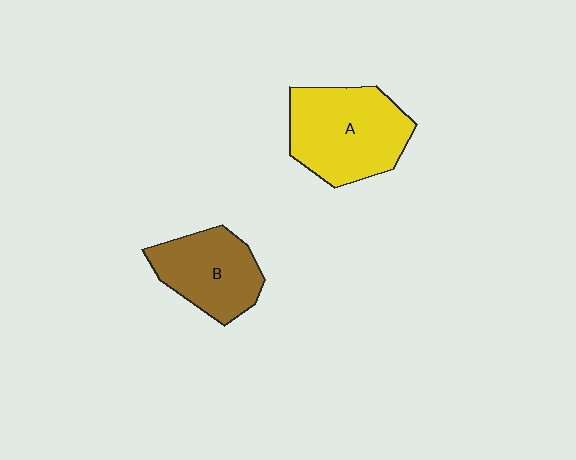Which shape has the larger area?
Shape A (yellow).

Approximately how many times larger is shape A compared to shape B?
Approximately 1.3 times.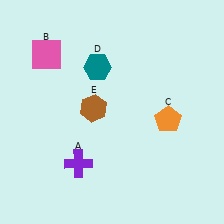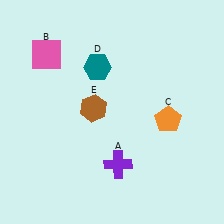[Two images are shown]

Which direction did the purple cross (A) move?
The purple cross (A) moved right.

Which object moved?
The purple cross (A) moved right.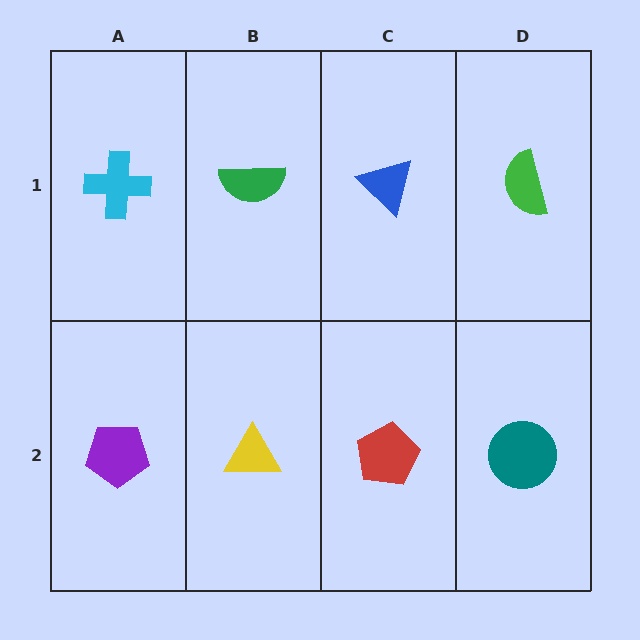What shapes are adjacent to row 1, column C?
A red pentagon (row 2, column C), a green semicircle (row 1, column B), a green semicircle (row 1, column D).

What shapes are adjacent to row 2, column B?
A green semicircle (row 1, column B), a purple pentagon (row 2, column A), a red pentagon (row 2, column C).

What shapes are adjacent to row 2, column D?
A green semicircle (row 1, column D), a red pentagon (row 2, column C).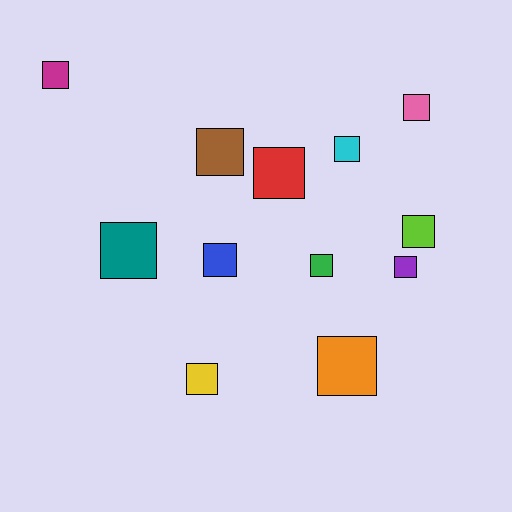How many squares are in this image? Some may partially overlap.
There are 12 squares.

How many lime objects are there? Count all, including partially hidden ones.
There is 1 lime object.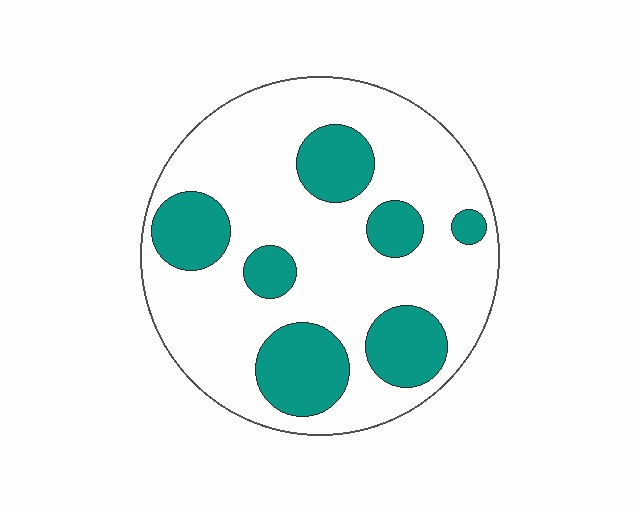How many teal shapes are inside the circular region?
7.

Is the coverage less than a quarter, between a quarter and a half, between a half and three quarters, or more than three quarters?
Between a quarter and a half.